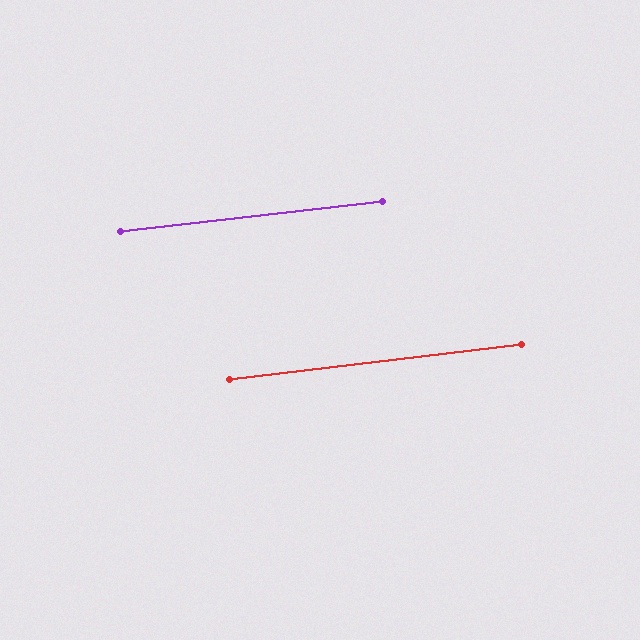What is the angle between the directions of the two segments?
Approximately 0 degrees.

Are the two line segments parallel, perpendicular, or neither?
Parallel — their directions differ by only 0.3°.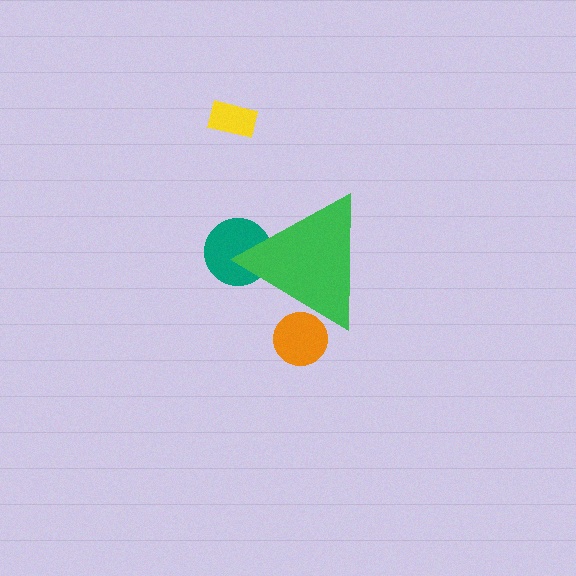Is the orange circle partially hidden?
Yes, the orange circle is partially hidden behind the green triangle.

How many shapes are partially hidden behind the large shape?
2 shapes are partially hidden.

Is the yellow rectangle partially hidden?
No, the yellow rectangle is fully visible.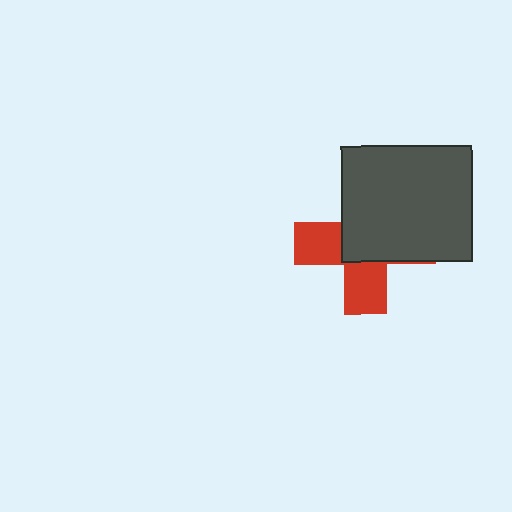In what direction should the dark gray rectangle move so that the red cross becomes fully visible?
The dark gray rectangle should move toward the upper-right. That is the shortest direction to clear the overlap and leave the red cross fully visible.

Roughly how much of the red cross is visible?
A small part of it is visible (roughly 43%).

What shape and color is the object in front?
The object in front is a dark gray rectangle.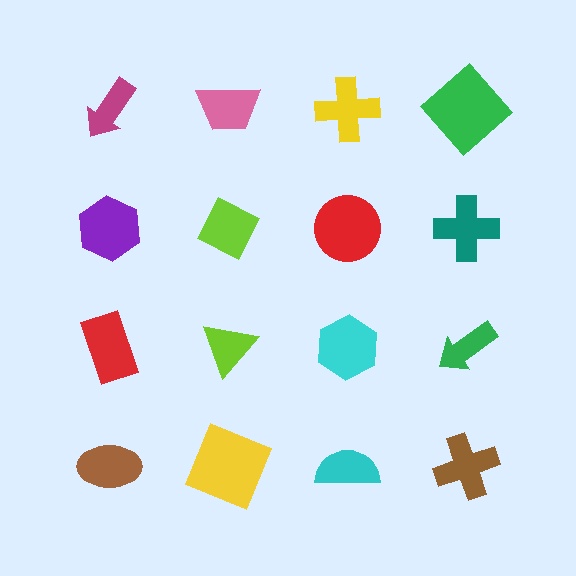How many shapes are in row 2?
4 shapes.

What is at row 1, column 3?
A yellow cross.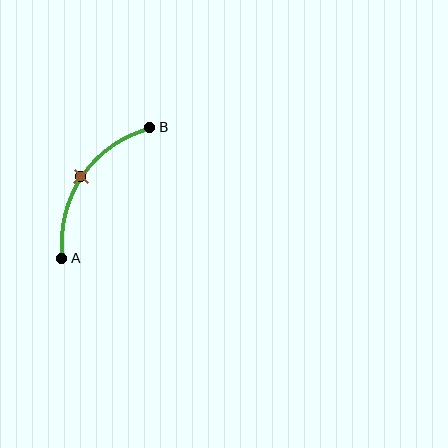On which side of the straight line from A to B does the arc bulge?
The arc bulges above and to the left of the straight line connecting A and B.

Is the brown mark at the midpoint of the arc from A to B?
Yes. The brown mark lies on the arc at equal arc-length from both A and B — it is the arc midpoint.